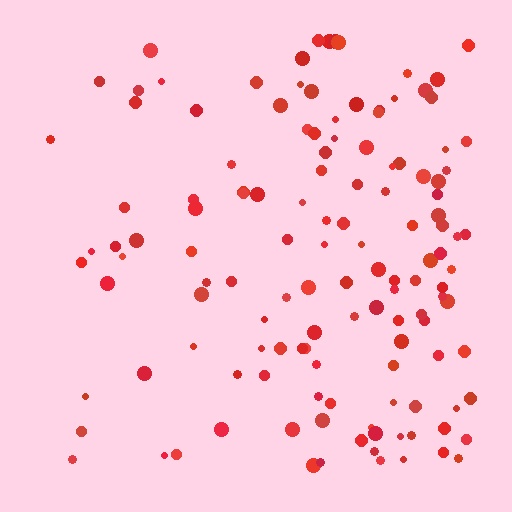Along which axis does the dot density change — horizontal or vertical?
Horizontal.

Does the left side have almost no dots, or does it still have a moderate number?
Still a moderate number, just noticeably fewer than the right.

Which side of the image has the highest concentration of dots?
The right.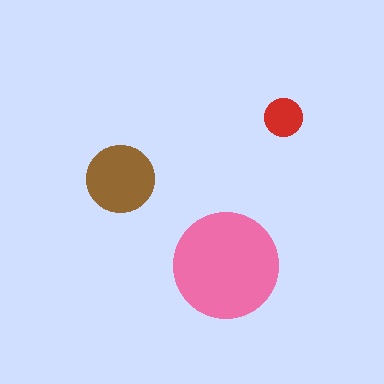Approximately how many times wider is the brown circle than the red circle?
About 1.5 times wider.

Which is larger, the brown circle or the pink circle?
The pink one.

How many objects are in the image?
There are 3 objects in the image.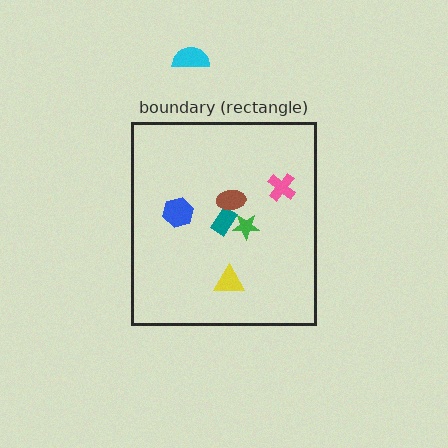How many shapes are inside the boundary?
6 inside, 1 outside.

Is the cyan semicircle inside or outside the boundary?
Outside.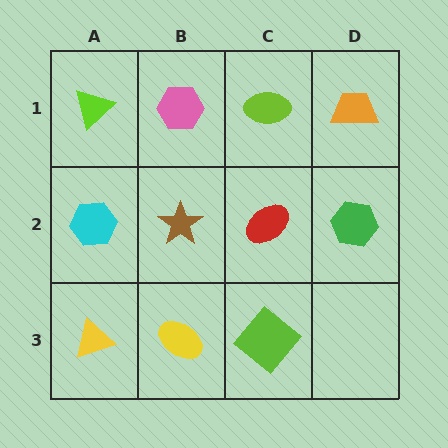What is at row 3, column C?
A lime diamond.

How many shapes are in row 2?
4 shapes.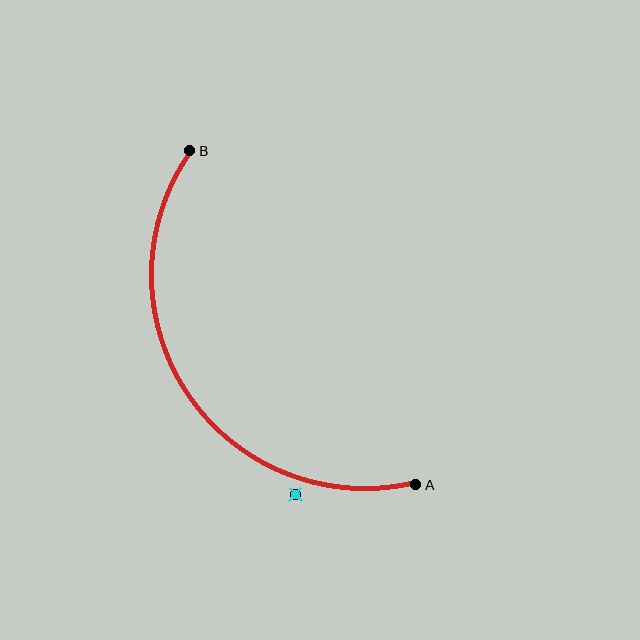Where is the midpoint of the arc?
The arc midpoint is the point on the curve farthest from the straight line joining A and B. It sits below and to the left of that line.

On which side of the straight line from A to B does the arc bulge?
The arc bulges below and to the left of the straight line connecting A and B.